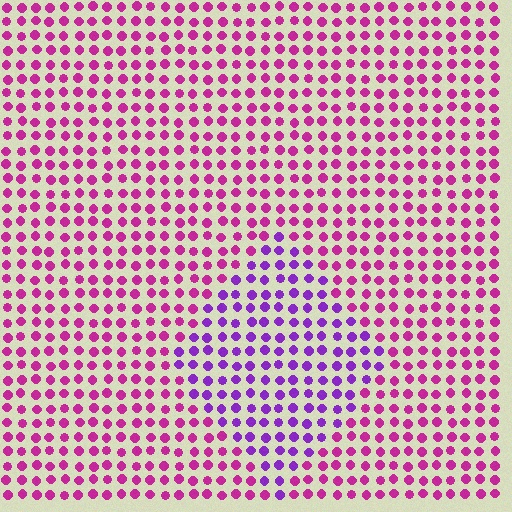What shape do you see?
I see a diamond.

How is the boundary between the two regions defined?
The boundary is defined purely by a slight shift in hue (about 39 degrees). Spacing, size, and orientation are identical on both sides.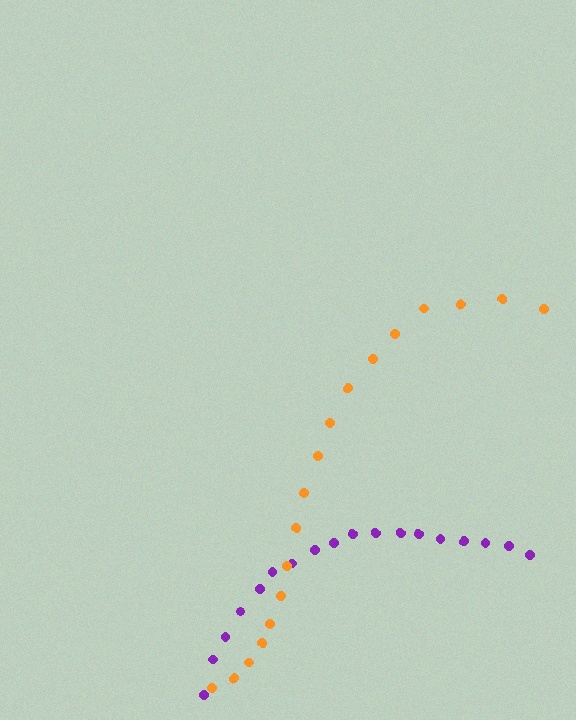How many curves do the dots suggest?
There are 2 distinct paths.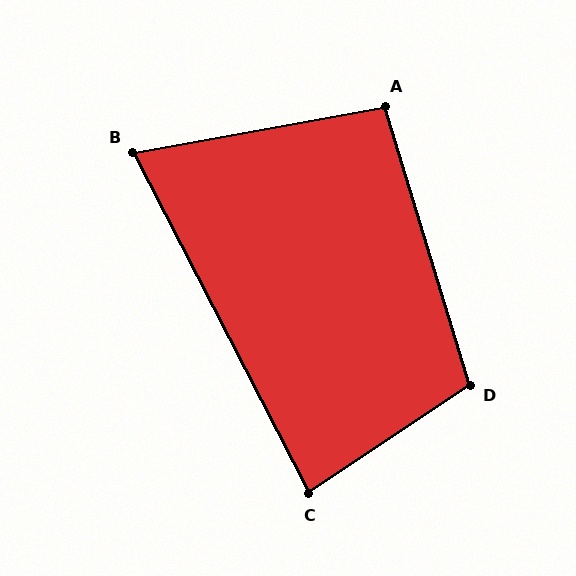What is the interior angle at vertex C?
Approximately 84 degrees (acute).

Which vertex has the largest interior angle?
D, at approximately 107 degrees.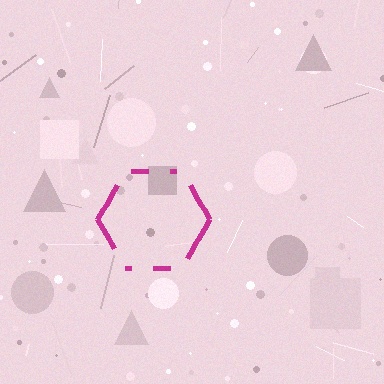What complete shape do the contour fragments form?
The contour fragments form a hexagon.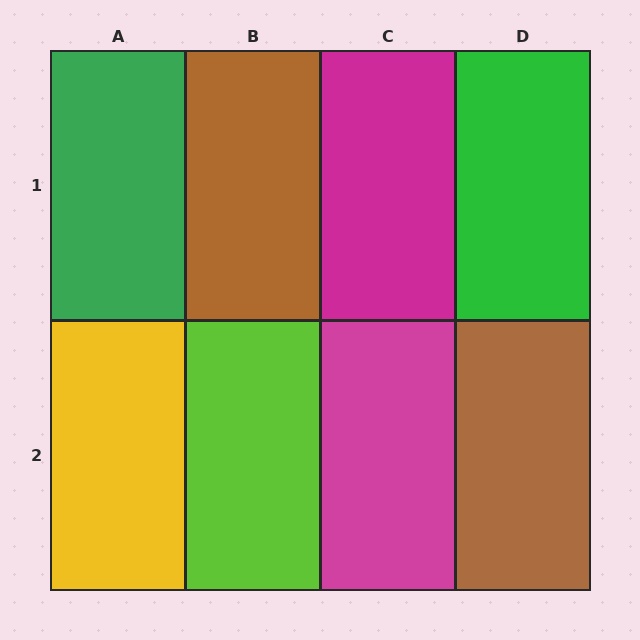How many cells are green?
2 cells are green.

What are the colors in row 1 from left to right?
Green, brown, magenta, green.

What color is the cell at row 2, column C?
Magenta.